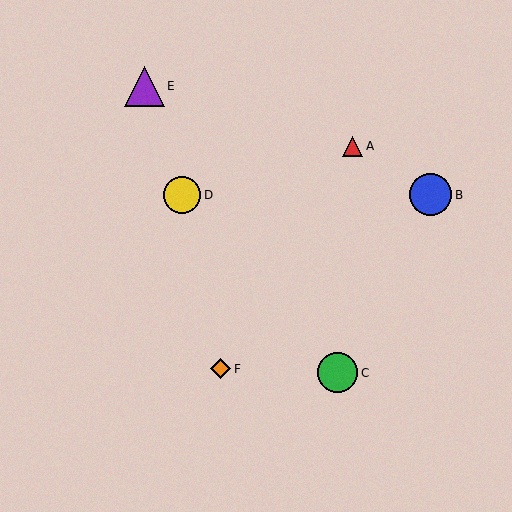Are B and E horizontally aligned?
No, B is at y≈195 and E is at y≈86.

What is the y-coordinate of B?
Object B is at y≈195.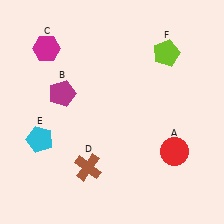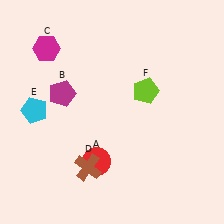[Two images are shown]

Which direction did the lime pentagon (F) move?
The lime pentagon (F) moved down.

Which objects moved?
The objects that moved are: the red circle (A), the cyan pentagon (E), the lime pentagon (F).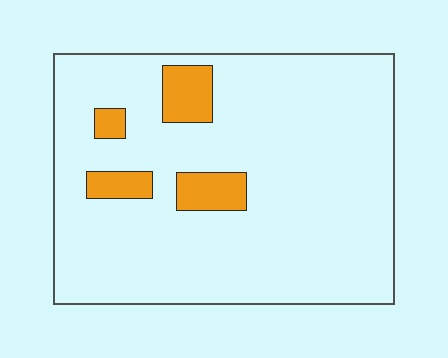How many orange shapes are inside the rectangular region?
4.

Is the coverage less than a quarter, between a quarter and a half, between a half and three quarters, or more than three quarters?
Less than a quarter.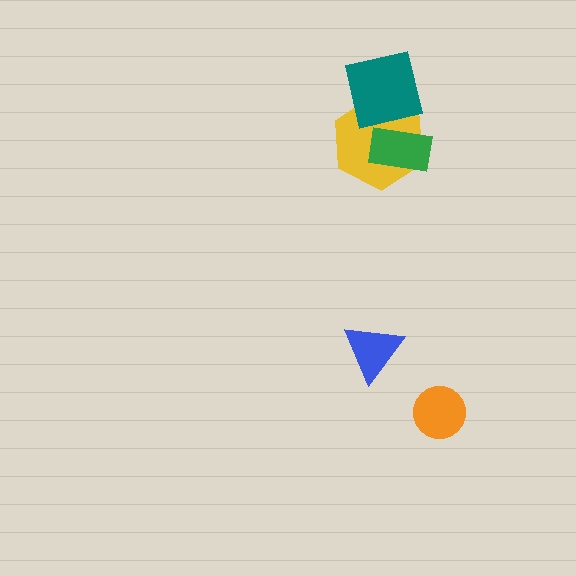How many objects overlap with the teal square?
2 objects overlap with the teal square.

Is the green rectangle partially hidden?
Yes, it is partially covered by another shape.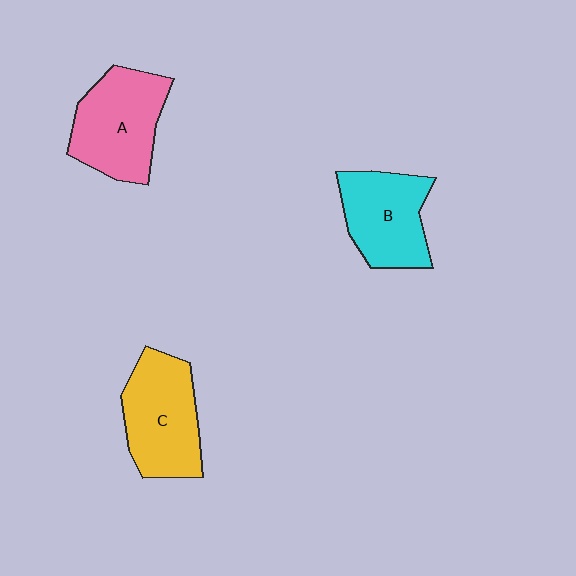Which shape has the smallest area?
Shape B (cyan).